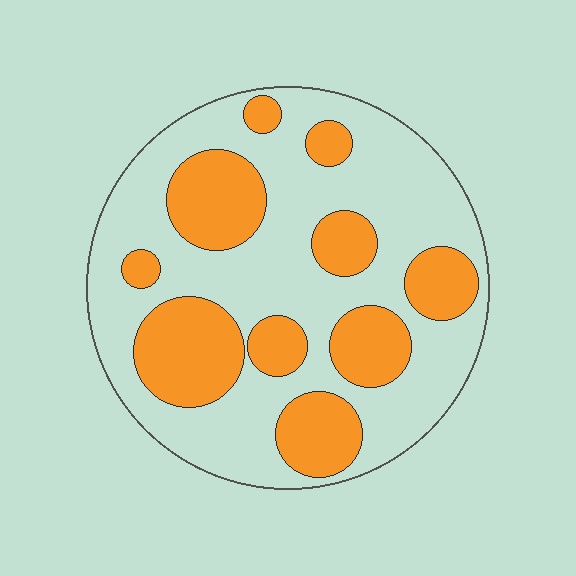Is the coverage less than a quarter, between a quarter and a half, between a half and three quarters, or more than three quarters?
Between a quarter and a half.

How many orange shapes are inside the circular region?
10.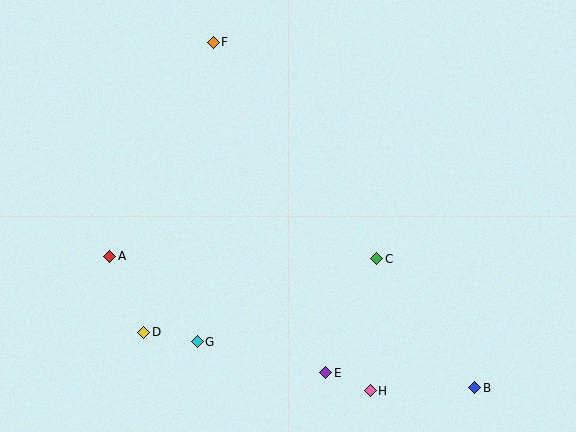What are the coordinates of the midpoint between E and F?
The midpoint between E and F is at (270, 207).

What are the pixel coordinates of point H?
Point H is at (370, 391).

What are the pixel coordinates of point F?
Point F is at (213, 42).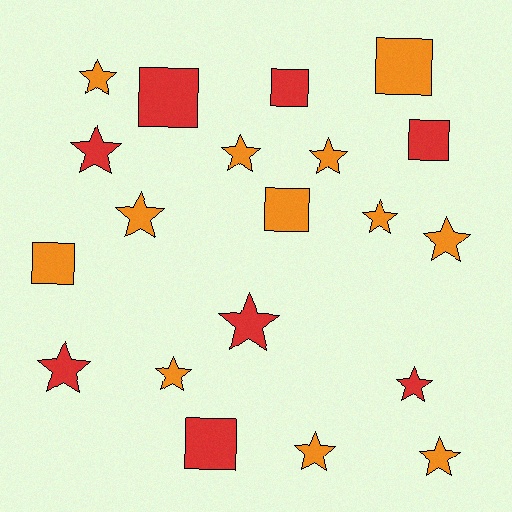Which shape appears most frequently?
Star, with 13 objects.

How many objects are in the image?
There are 20 objects.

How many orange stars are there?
There are 9 orange stars.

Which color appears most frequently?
Orange, with 12 objects.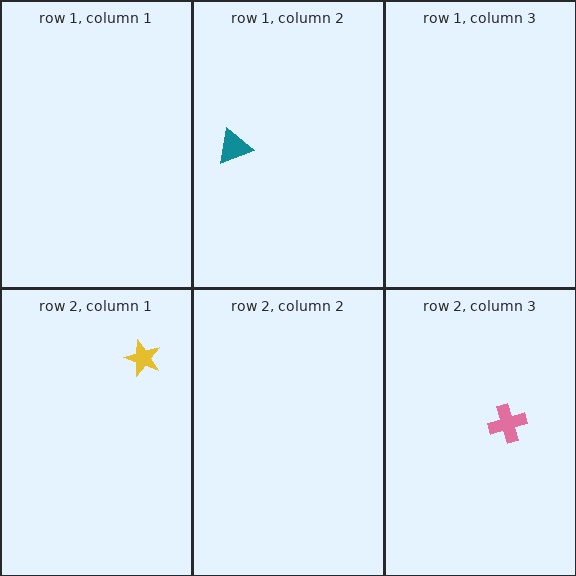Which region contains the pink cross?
The row 2, column 3 region.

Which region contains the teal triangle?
The row 1, column 2 region.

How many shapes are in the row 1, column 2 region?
1.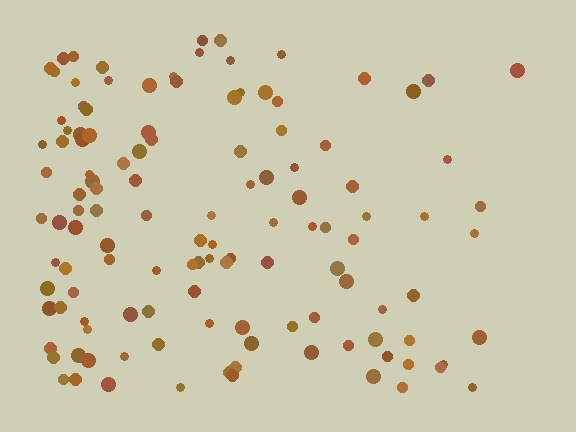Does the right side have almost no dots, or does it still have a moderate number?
Still a moderate number, just noticeably fewer than the left.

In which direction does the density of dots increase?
From right to left, with the left side densest.